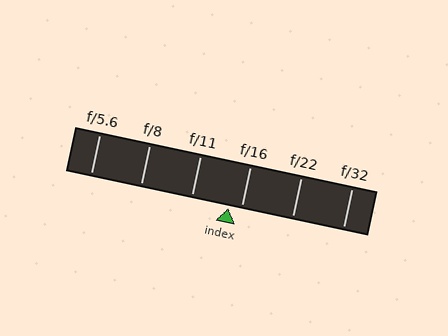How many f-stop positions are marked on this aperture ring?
There are 6 f-stop positions marked.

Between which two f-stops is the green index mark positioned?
The index mark is between f/11 and f/16.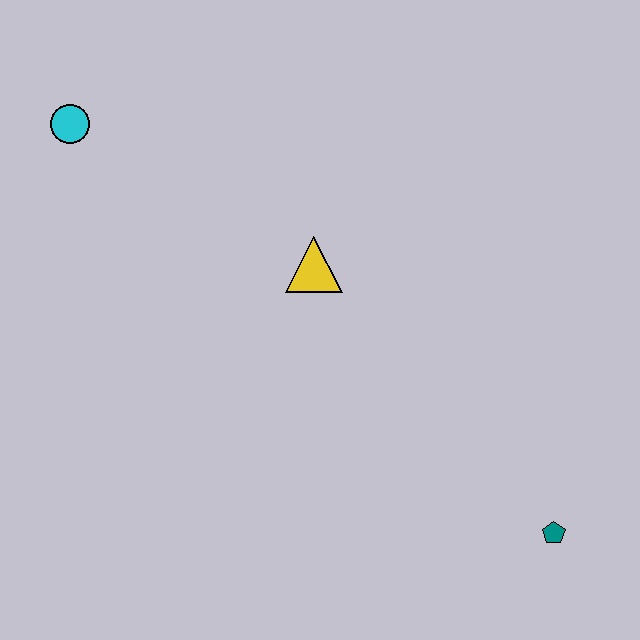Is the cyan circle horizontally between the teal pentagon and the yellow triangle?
No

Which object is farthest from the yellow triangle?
The teal pentagon is farthest from the yellow triangle.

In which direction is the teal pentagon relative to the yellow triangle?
The teal pentagon is below the yellow triangle.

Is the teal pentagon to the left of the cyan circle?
No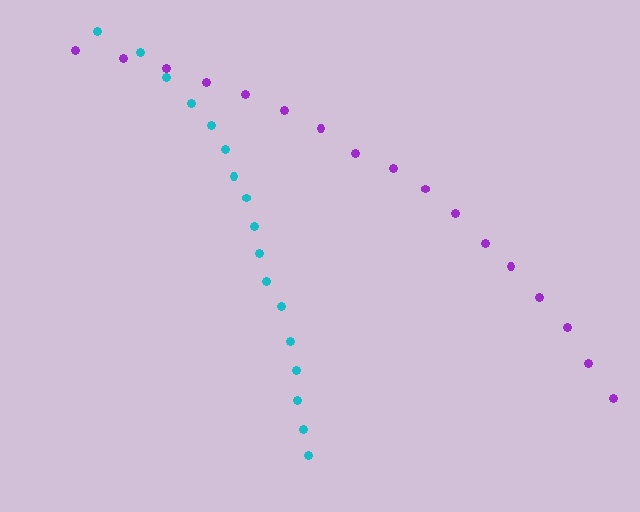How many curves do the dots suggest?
There are 2 distinct paths.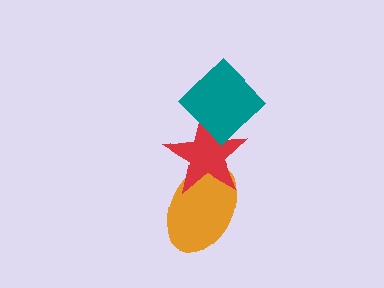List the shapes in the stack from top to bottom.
From top to bottom: the teal diamond, the red star, the orange ellipse.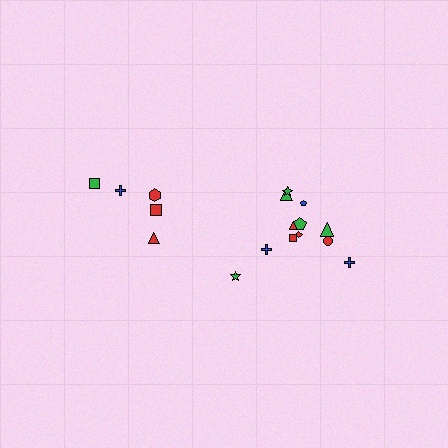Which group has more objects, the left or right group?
The right group.